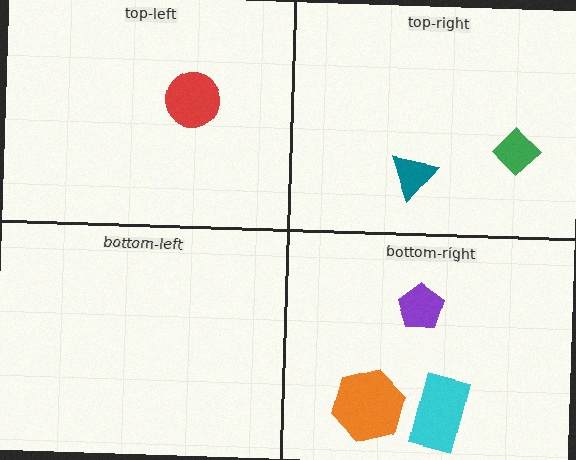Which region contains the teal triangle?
The top-right region.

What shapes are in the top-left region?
The red circle.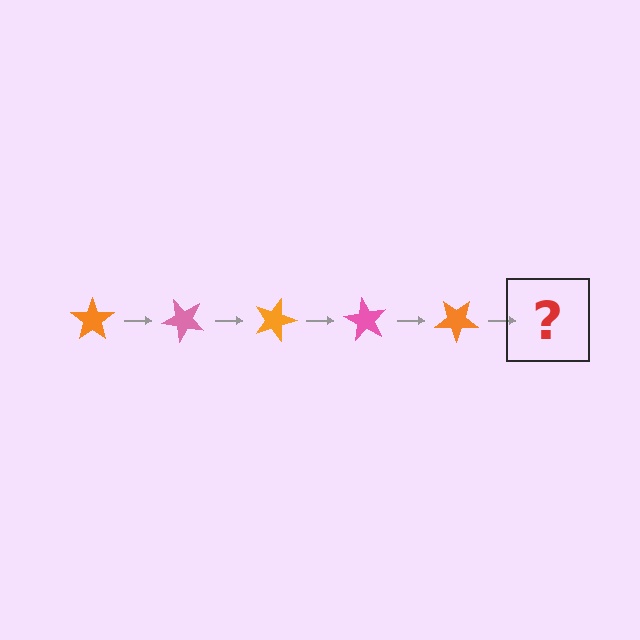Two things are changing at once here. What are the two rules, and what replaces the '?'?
The two rules are that it rotates 45 degrees each step and the color cycles through orange and pink. The '?' should be a pink star, rotated 225 degrees from the start.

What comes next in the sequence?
The next element should be a pink star, rotated 225 degrees from the start.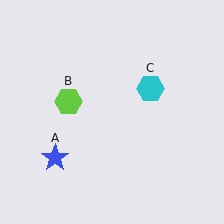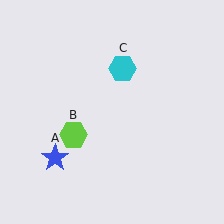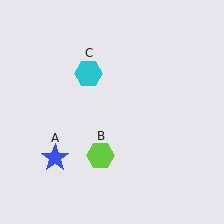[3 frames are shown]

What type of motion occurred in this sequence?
The lime hexagon (object B), cyan hexagon (object C) rotated counterclockwise around the center of the scene.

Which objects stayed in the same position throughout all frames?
Blue star (object A) remained stationary.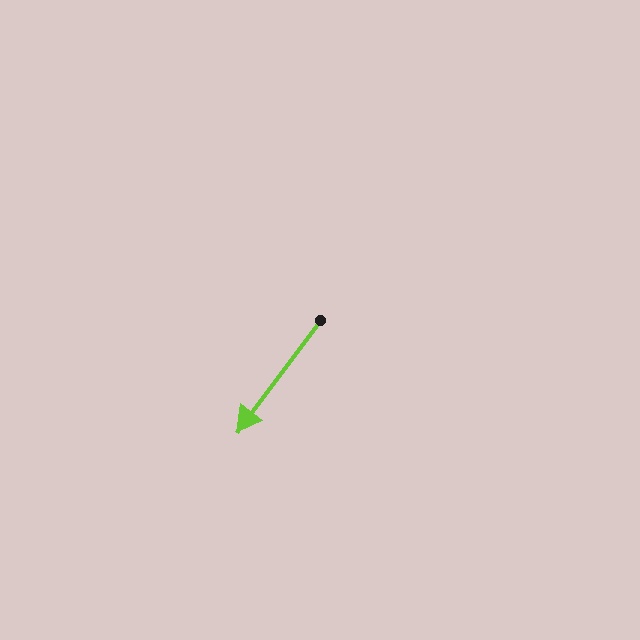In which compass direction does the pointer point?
Southwest.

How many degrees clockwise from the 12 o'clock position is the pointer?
Approximately 217 degrees.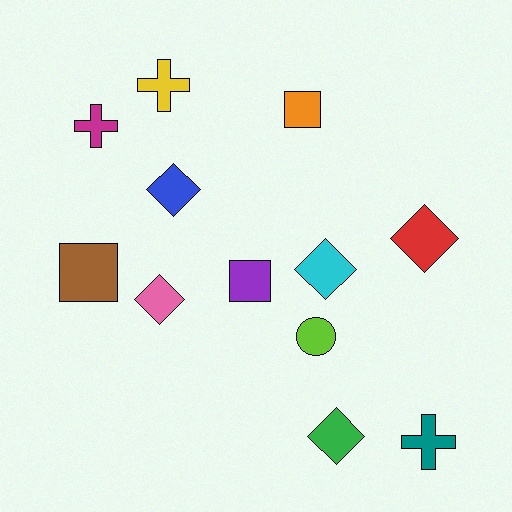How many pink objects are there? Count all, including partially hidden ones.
There is 1 pink object.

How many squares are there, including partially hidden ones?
There are 3 squares.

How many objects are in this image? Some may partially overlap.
There are 12 objects.